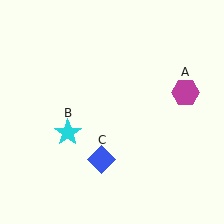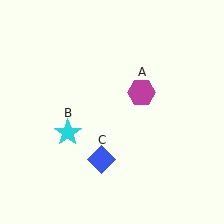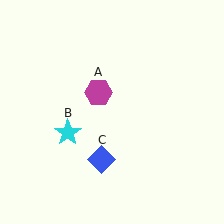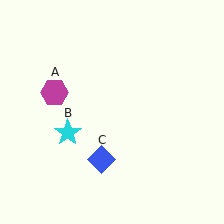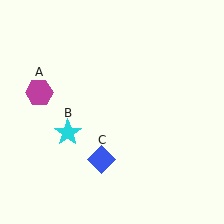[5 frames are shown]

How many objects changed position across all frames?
1 object changed position: magenta hexagon (object A).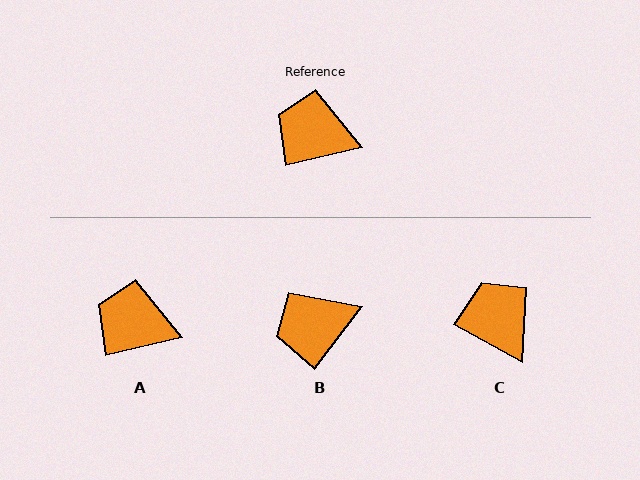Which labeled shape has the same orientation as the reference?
A.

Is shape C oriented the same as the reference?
No, it is off by about 41 degrees.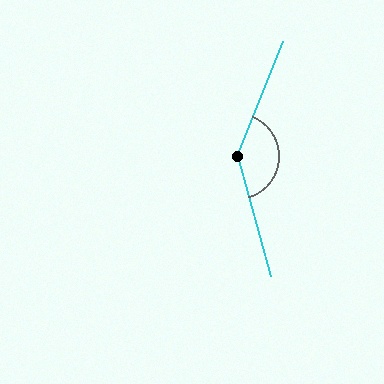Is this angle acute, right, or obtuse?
It is obtuse.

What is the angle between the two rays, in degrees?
Approximately 142 degrees.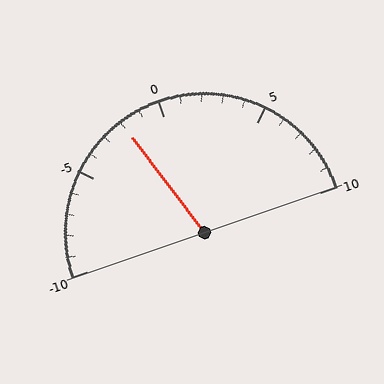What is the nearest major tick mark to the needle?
The nearest major tick mark is 0.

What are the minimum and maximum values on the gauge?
The gauge ranges from -10 to 10.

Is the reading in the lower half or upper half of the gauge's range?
The reading is in the lower half of the range (-10 to 10).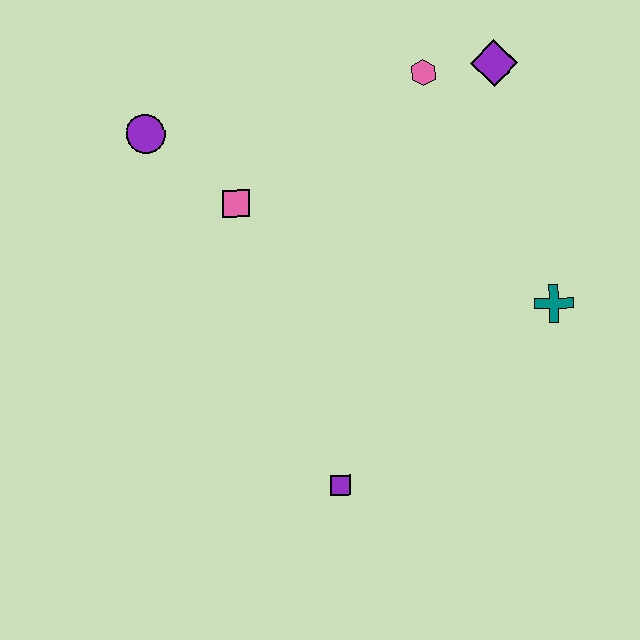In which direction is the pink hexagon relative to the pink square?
The pink hexagon is to the right of the pink square.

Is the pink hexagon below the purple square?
No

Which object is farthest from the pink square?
The teal cross is farthest from the pink square.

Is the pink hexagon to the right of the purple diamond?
No